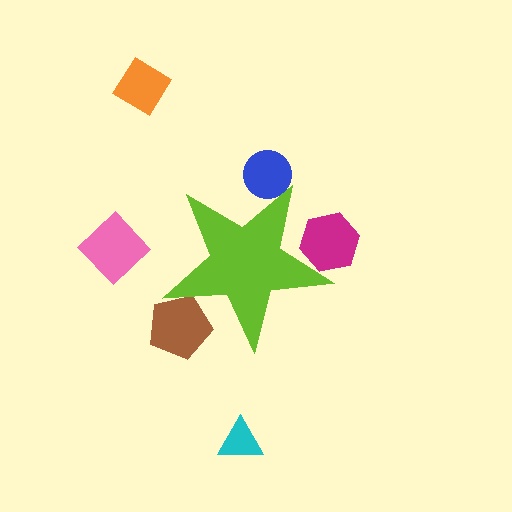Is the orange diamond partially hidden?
No, the orange diamond is fully visible.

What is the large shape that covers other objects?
A lime star.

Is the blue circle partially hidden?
Yes, the blue circle is partially hidden behind the lime star.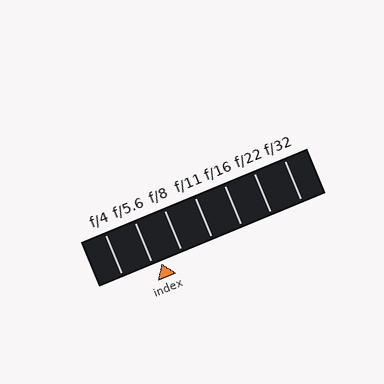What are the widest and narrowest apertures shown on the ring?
The widest aperture shown is f/4 and the narrowest is f/32.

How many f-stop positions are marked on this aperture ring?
There are 7 f-stop positions marked.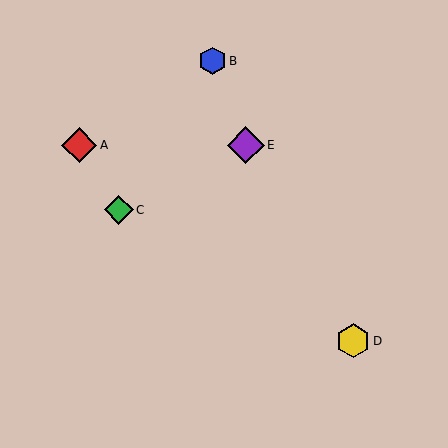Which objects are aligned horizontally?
Objects A, E are aligned horizontally.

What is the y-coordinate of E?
Object E is at y≈145.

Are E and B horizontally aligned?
No, E is at y≈145 and B is at y≈61.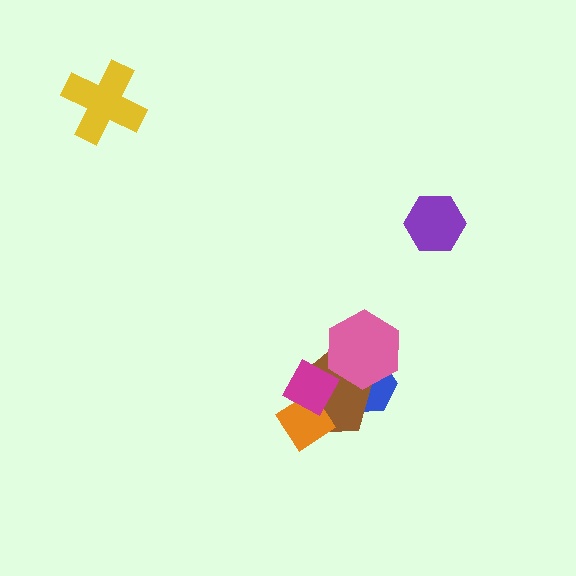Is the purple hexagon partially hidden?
No, no other shape covers it.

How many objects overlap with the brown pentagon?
4 objects overlap with the brown pentagon.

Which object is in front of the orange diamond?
The magenta diamond is in front of the orange diamond.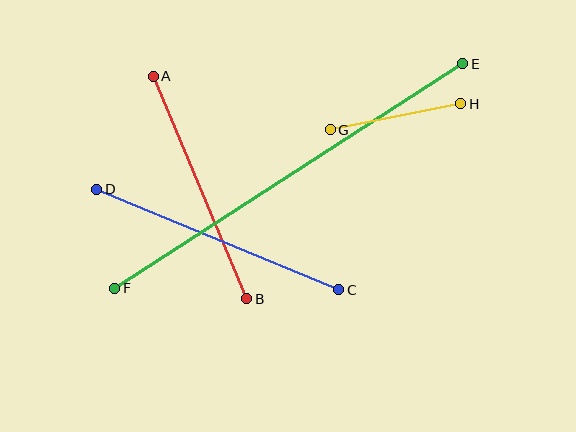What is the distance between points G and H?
The distance is approximately 133 pixels.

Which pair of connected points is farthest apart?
Points E and F are farthest apart.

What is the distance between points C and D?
The distance is approximately 262 pixels.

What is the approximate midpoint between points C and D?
The midpoint is at approximately (218, 240) pixels.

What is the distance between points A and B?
The distance is approximately 241 pixels.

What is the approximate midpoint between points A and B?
The midpoint is at approximately (200, 187) pixels.